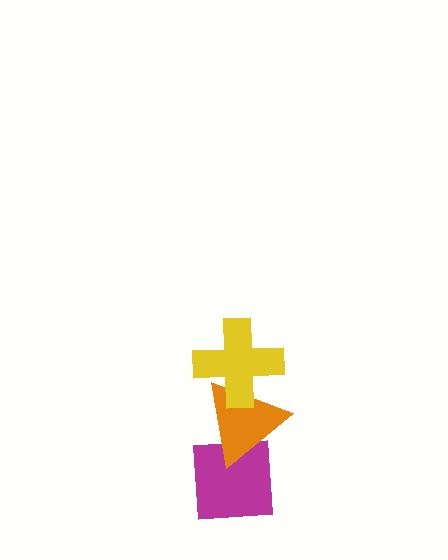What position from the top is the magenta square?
The magenta square is 3rd from the top.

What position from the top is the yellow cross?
The yellow cross is 1st from the top.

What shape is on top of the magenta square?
The orange triangle is on top of the magenta square.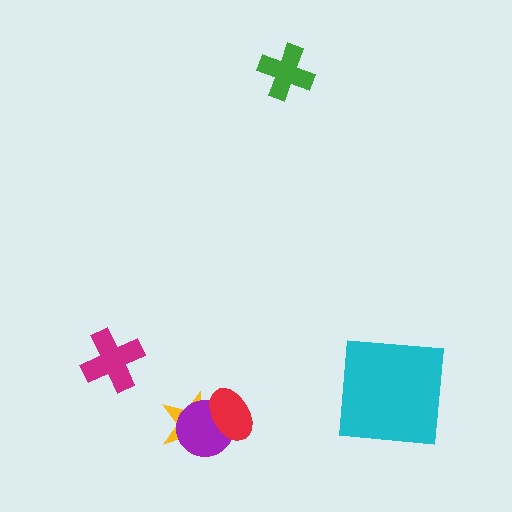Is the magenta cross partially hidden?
No, no other shape covers it.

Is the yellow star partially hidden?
Yes, it is partially covered by another shape.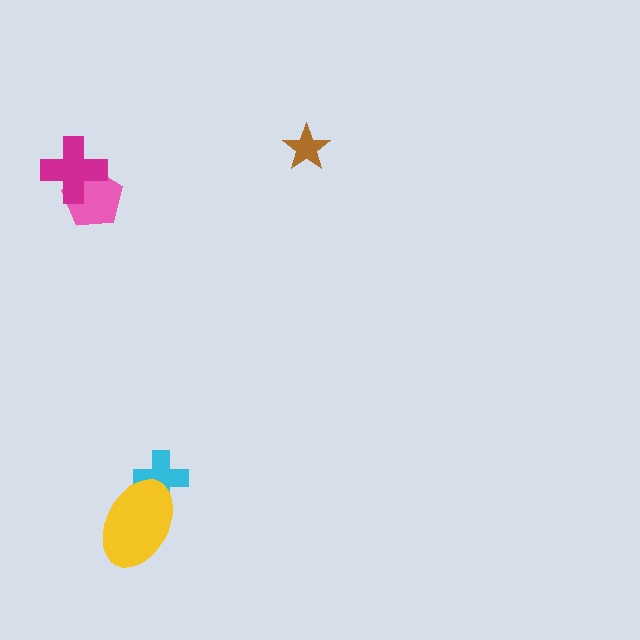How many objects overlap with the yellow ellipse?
1 object overlaps with the yellow ellipse.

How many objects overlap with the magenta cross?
1 object overlaps with the magenta cross.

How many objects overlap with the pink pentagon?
1 object overlaps with the pink pentagon.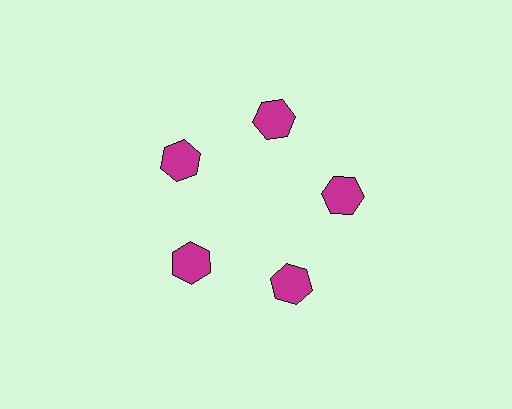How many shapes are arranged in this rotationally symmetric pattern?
There are 5 shapes, arranged in 5 groups of 1.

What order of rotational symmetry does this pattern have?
This pattern has 5-fold rotational symmetry.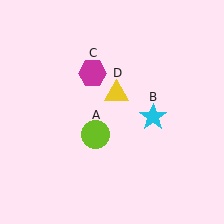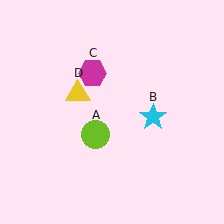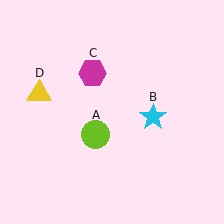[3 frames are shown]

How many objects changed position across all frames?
1 object changed position: yellow triangle (object D).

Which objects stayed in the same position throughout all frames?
Lime circle (object A) and cyan star (object B) and magenta hexagon (object C) remained stationary.